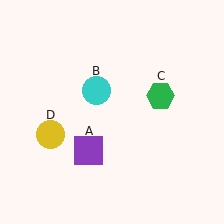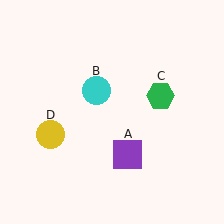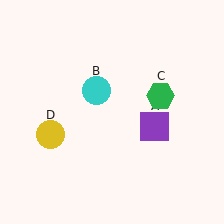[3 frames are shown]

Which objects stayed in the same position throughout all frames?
Cyan circle (object B) and green hexagon (object C) and yellow circle (object D) remained stationary.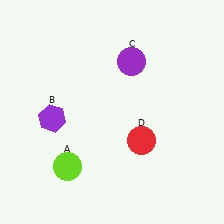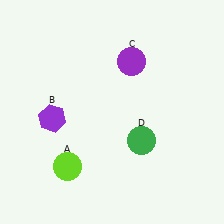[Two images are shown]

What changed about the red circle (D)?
In Image 1, D is red. In Image 2, it changed to green.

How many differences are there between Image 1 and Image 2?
There is 1 difference between the two images.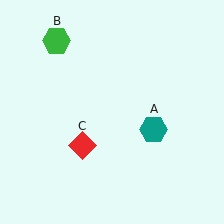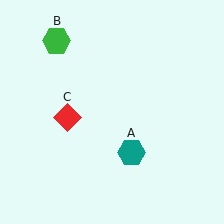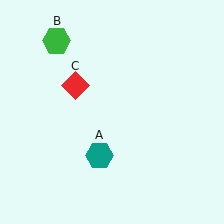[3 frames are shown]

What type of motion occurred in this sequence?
The teal hexagon (object A), red diamond (object C) rotated clockwise around the center of the scene.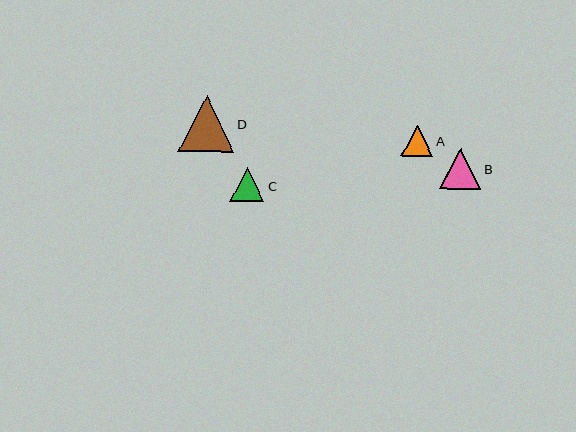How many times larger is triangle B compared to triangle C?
Triangle B is approximately 1.2 times the size of triangle C.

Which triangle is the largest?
Triangle D is the largest with a size of approximately 56 pixels.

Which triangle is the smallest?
Triangle A is the smallest with a size of approximately 31 pixels.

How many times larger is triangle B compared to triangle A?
Triangle B is approximately 1.3 times the size of triangle A.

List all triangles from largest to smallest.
From largest to smallest: D, B, C, A.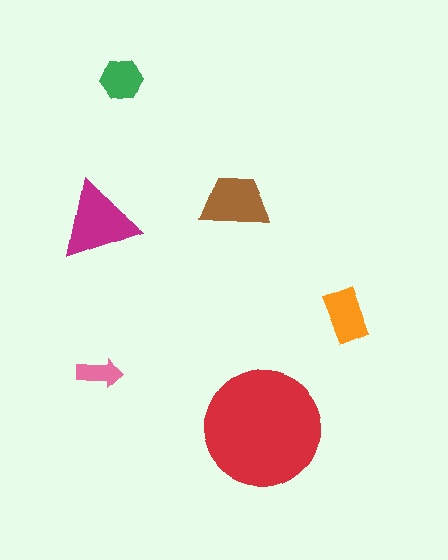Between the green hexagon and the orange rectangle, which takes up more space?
The orange rectangle.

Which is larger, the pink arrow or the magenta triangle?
The magenta triangle.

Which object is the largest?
The red circle.